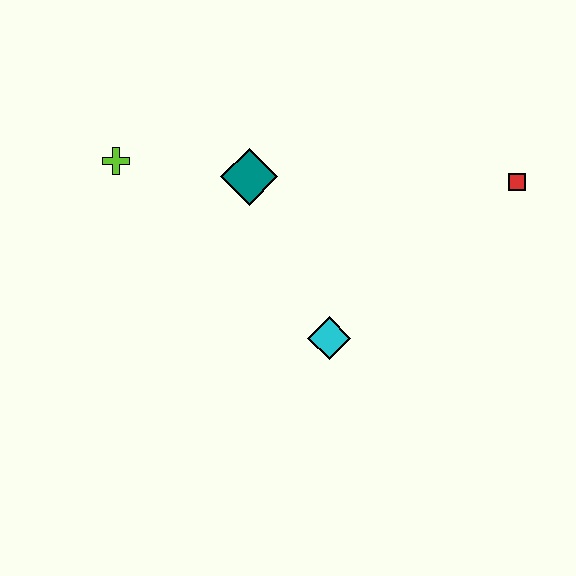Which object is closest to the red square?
The cyan diamond is closest to the red square.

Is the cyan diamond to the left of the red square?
Yes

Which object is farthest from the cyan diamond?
The lime cross is farthest from the cyan diamond.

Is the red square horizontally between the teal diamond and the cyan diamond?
No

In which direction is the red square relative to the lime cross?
The red square is to the right of the lime cross.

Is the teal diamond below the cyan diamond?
No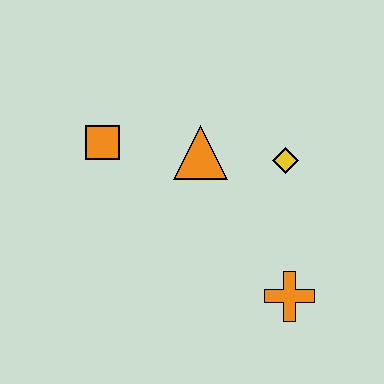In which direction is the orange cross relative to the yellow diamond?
The orange cross is below the yellow diamond.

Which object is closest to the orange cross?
The yellow diamond is closest to the orange cross.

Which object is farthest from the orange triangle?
The orange cross is farthest from the orange triangle.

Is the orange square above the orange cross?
Yes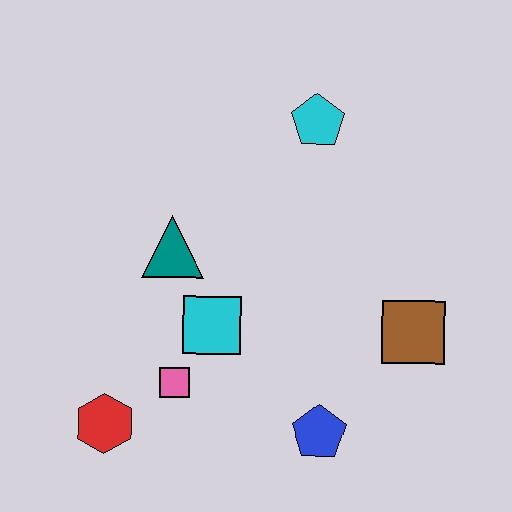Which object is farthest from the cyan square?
The cyan pentagon is farthest from the cyan square.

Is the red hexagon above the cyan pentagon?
No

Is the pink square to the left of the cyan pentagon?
Yes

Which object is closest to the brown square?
The blue pentagon is closest to the brown square.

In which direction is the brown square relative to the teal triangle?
The brown square is to the right of the teal triangle.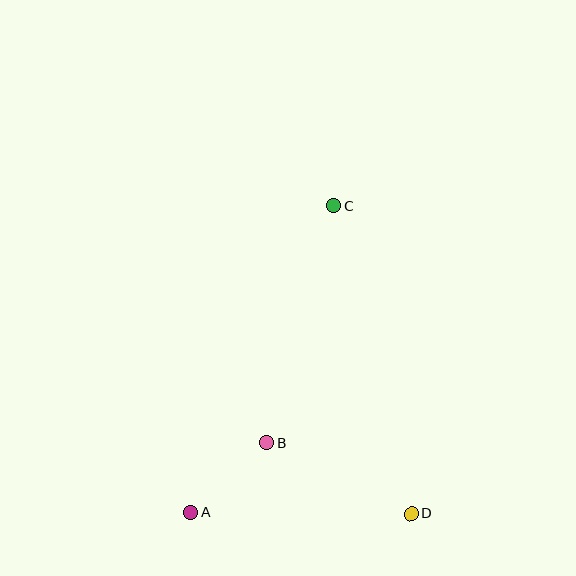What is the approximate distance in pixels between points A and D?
The distance between A and D is approximately 221 pixels.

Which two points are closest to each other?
Points A and B are closest to each other.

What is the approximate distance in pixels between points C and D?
The distance between C and D is approximately 318 pixels.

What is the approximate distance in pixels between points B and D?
The distance between B and D is approximately 161 pixels.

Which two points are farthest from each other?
Points A and C are farthest from each other.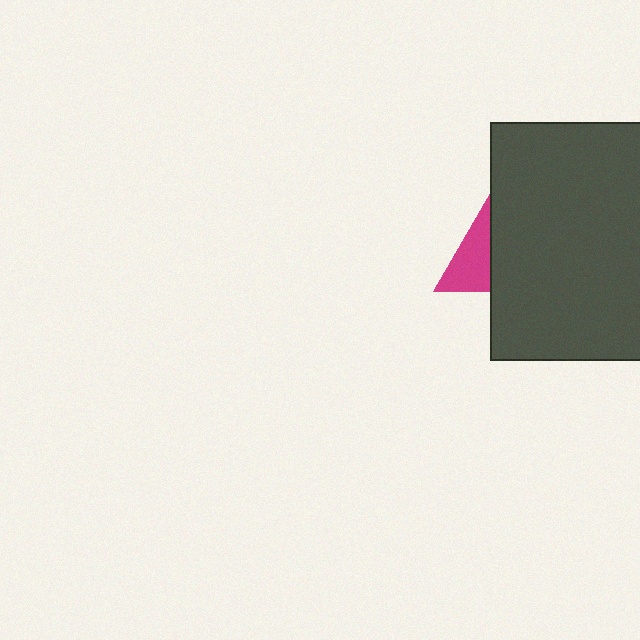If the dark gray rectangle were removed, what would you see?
You would see the complete magenta triangle.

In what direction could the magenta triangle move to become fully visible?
The magenta triangle could move left. That would shift it out from behind the dark gray rectangle entirely.